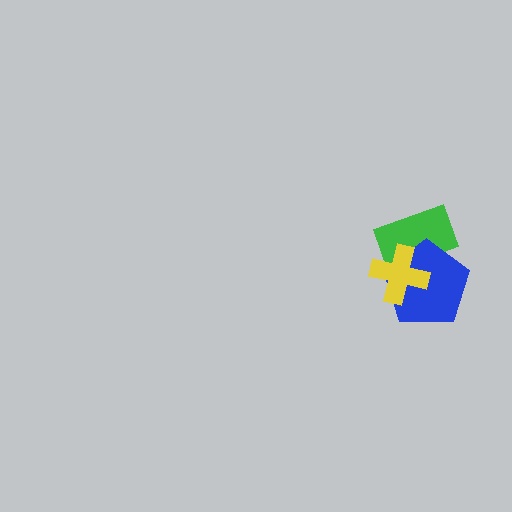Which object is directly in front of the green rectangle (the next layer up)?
The blue pentagon is directly in front of the green rectangle.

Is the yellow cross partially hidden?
No, no other shape covers it.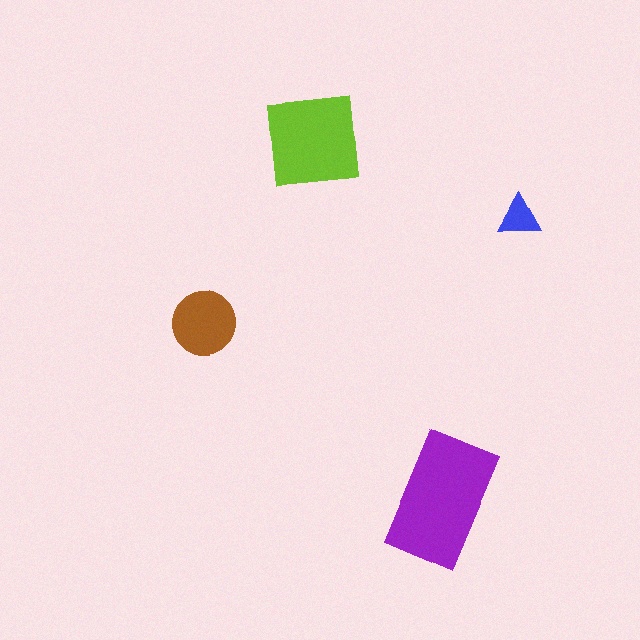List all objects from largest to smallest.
The purple rectangle, the lime square, the brown circle, the blue triangle.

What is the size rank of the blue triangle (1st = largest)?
4th.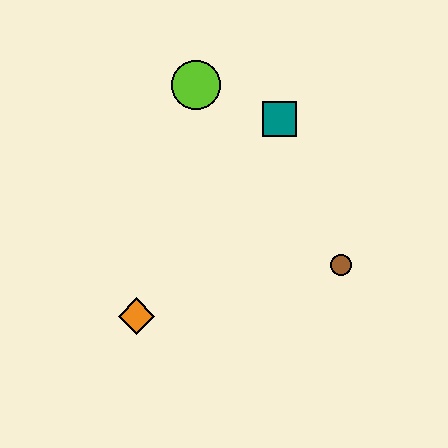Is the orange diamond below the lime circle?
Yes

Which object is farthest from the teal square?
The orange diamond is farthest from the teal square.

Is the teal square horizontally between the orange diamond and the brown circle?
Yes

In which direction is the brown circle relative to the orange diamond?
The brown circle is to the right of the orange diamond.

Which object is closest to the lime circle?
The teal square is closest to the lime circle.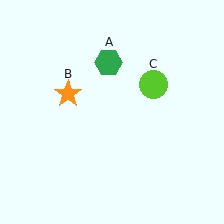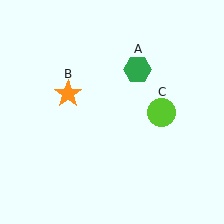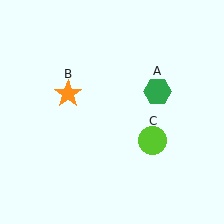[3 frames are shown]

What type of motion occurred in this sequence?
The green hexagon (object A), lime circle (object C) rotated clockwise around the center of the scene.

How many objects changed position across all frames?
2 objects changed position: green hexagon (object A), lime circle (object C).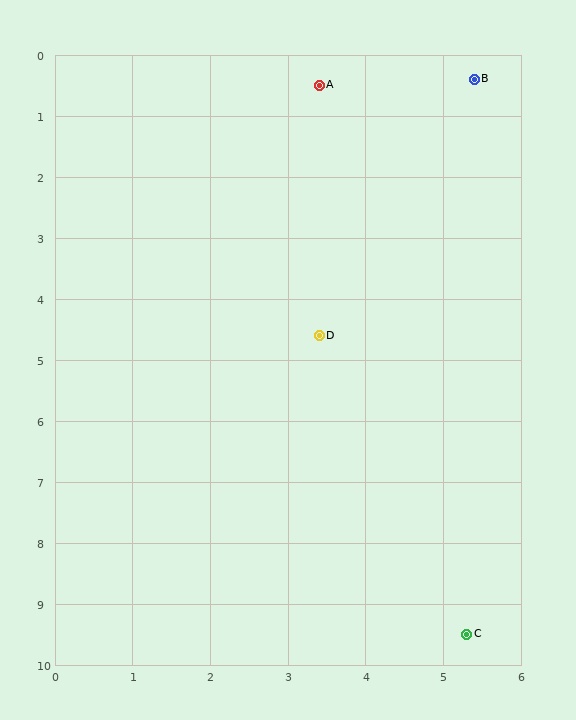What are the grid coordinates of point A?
Point A is at approximately (3.4, 0.5).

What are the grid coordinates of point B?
Point B is at approximately (5.4, 0.4).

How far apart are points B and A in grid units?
Points B and A are about 2.0 grid units apart.